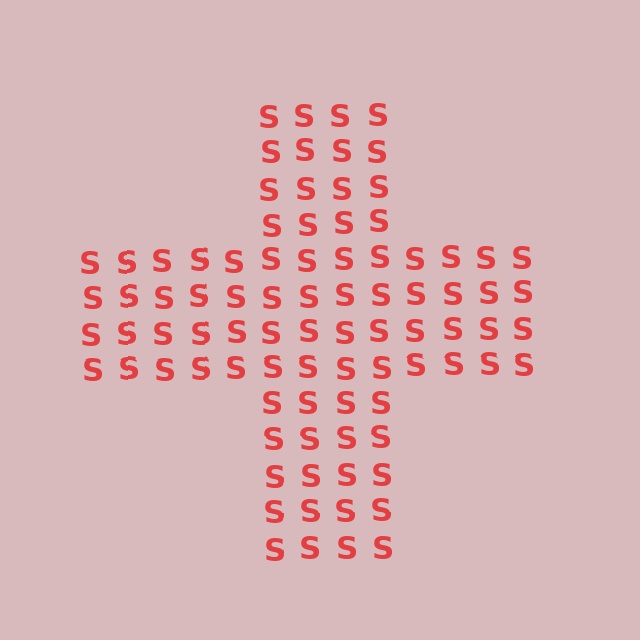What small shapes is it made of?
It is made of small letter S's.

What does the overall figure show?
The overall figure shows a cross.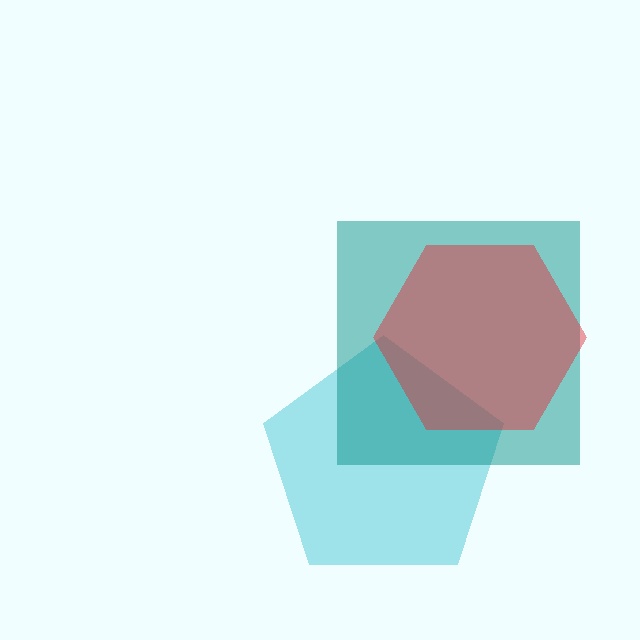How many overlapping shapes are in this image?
There are 3 overlapping shapes in the image.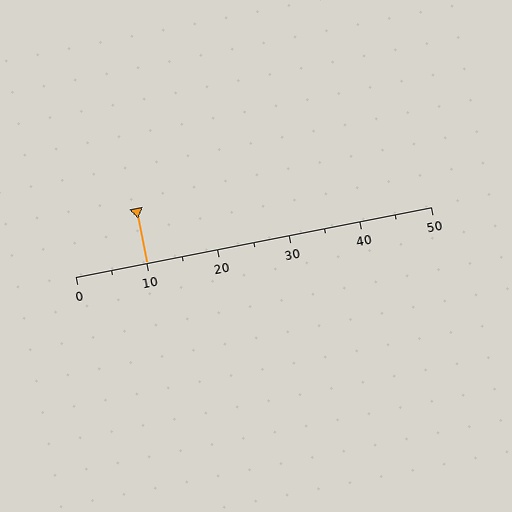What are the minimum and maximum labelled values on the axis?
The axis runs from 0 to 50.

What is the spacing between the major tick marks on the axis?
The major ticks are spaced 10 apart.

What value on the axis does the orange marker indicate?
The marker indicates approximately 10.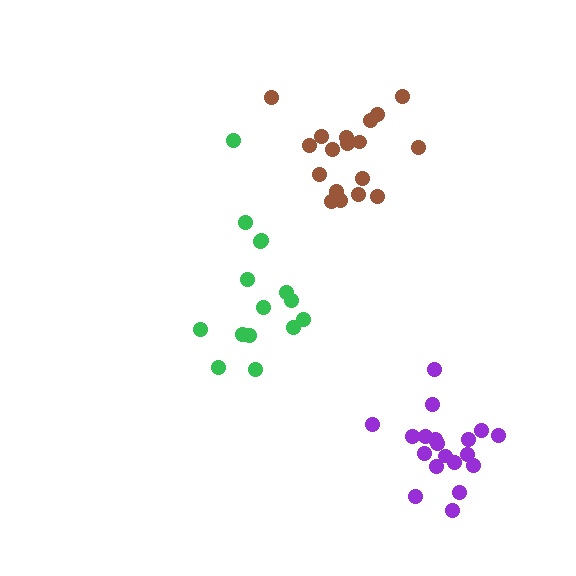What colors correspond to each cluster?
The clusters are colored: green, brown, purple.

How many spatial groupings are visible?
There are 3 spatial groupings.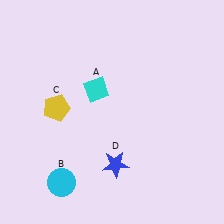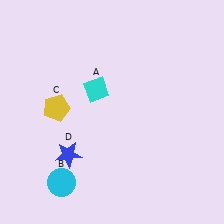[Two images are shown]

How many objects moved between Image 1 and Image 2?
1 object moved between the two images.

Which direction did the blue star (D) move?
The blue star (D) moved left.